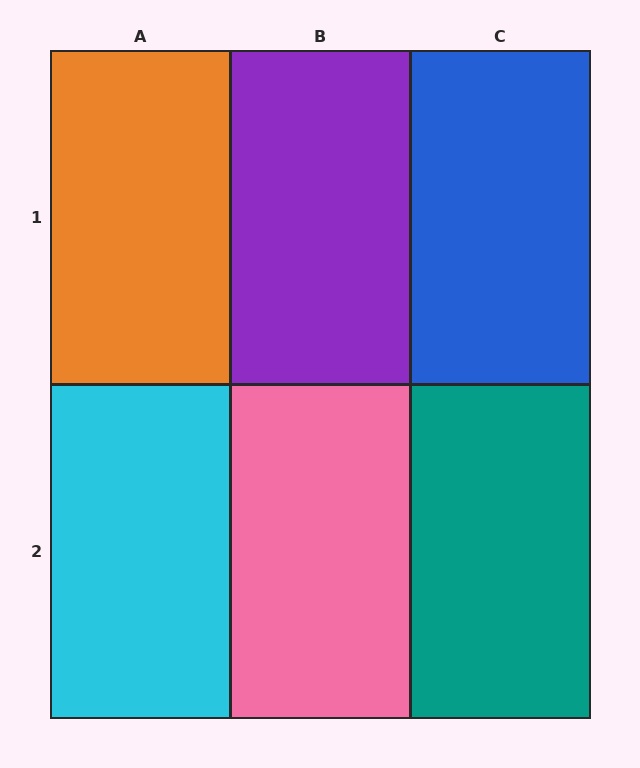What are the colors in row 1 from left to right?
Orange, purple, blue.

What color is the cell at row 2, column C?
Teal.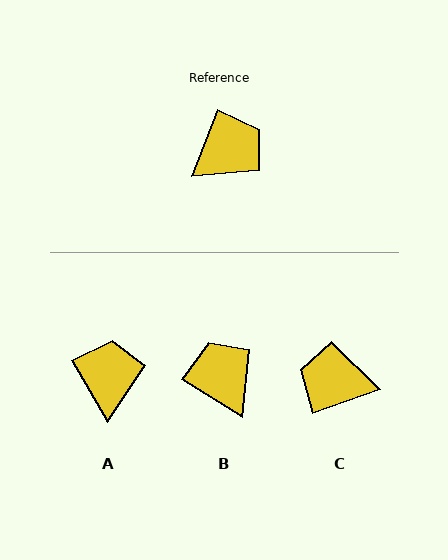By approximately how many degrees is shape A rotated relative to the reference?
Approximately 52 degrees counter-clockwise.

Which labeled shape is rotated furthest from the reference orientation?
C, about 131 degrees away.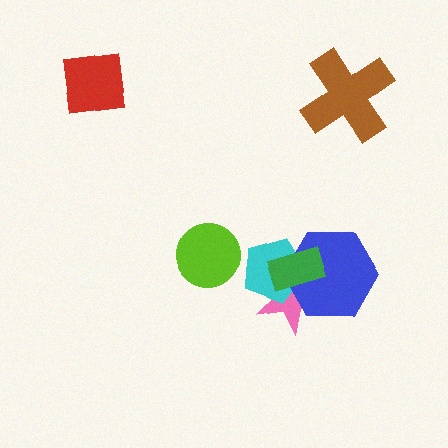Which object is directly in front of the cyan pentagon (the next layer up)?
The blue hexagon is directly in front of the cyan pentagon.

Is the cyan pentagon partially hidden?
Yes, it is partially covered by another shape.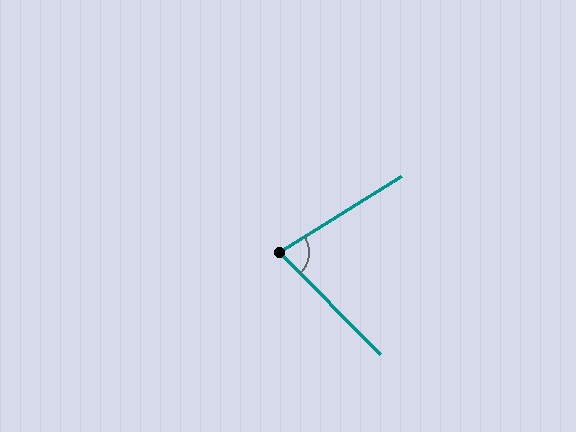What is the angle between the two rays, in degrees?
Approximately 77 degrees.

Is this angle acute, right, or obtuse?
It is acute.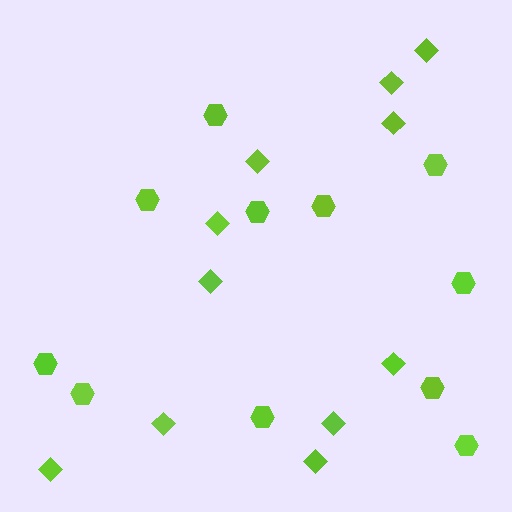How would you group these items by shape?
There are 2 groups: one group of diamonds (11) and one group of hexagons (11).